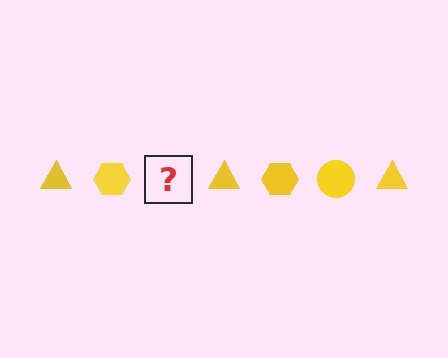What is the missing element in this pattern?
The missing element is a yellow circle.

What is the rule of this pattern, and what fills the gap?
The rule is that the pattern cycles through triangle, hexagon, circle shapes in yellow. The gap should be filled with a yellow circle.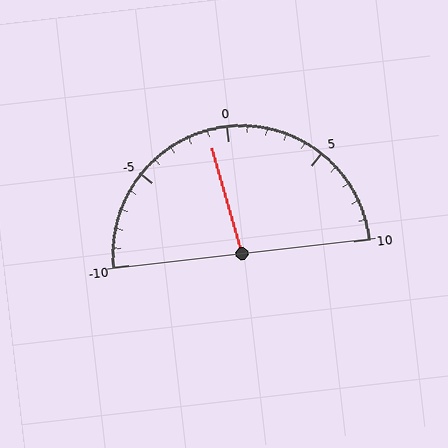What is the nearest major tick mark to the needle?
The nearest major tick mark is 0.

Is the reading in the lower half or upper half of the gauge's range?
The reading is in the lower half of the range (-10 to 10).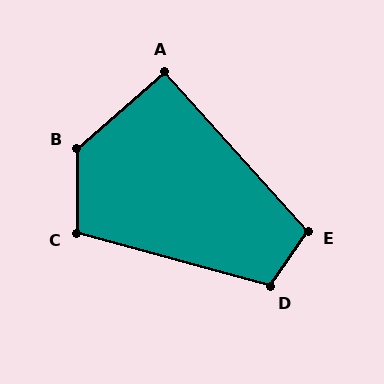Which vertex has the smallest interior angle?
A, at approximately 91 degrees.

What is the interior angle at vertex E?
Approximately 103 degrees (obtuse).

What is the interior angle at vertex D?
Approximately 109 degrees (obtuse).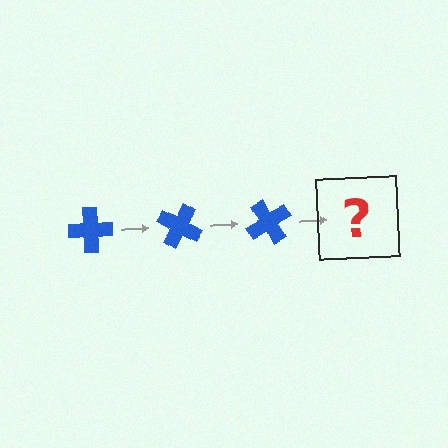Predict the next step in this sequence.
The next step is a blue cross rotated 90 degrees.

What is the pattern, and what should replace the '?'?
The pattern is that the cross rotates 30 degrees each step. The '?' should be a blue cross rotated 90 degrees.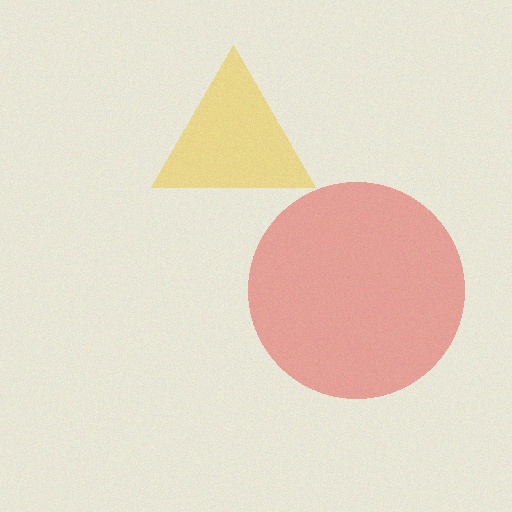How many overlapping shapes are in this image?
There are 2 overlapping shapes in the image.